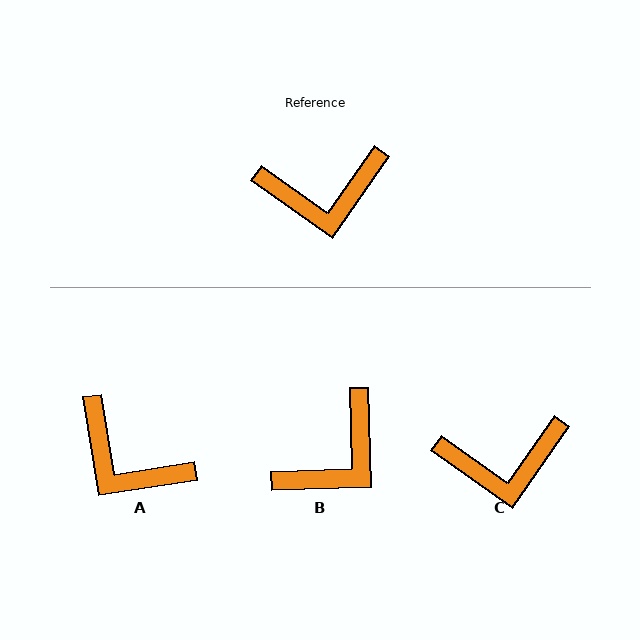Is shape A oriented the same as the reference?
No, it is off by about 46 degrees.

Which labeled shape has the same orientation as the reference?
C.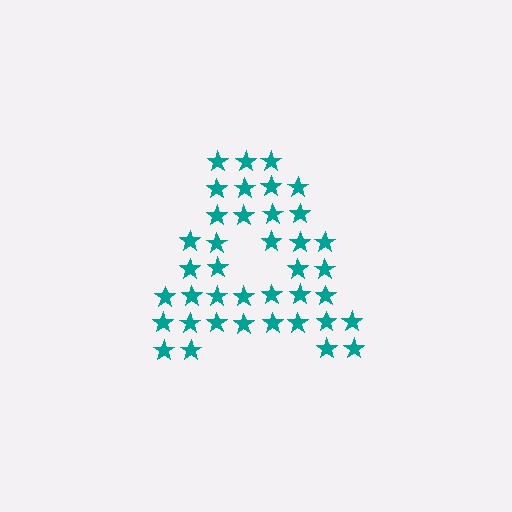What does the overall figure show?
The overall figure shows the letter A.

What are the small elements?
The small elements are stars.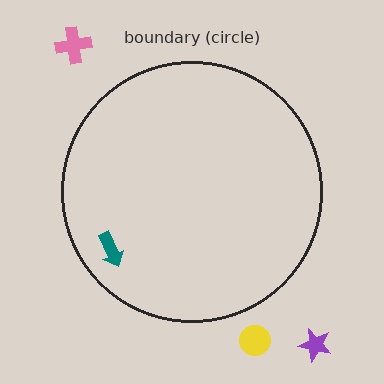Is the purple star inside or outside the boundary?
Outside.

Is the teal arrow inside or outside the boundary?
Inside.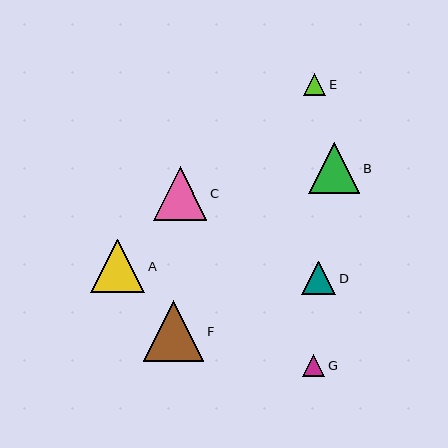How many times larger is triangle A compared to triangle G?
Triangle A is approximately 2.4 times the size of triangle G.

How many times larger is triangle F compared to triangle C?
Triangle F is approximately 1.1 times the size of triangle C.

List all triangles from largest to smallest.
From largest to smallest: F, A, C, B, D, G, E.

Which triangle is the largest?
Triangle F is the largest with a size of approximately 60 pixels.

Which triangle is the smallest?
Triangle E is the smallest with a size of approximately 22 pixels.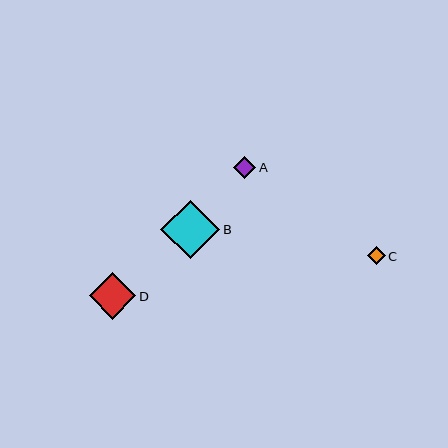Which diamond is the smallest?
Diamond C is the smallest with a size of approximately 18 pixels.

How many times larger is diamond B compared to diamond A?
Diamond B is approximately 2.6 times the size of diamond A.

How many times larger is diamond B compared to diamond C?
Diamond B is approximately 3.3 times the size of diamond C.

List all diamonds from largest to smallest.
From largest to smallest: B, D, A, C.